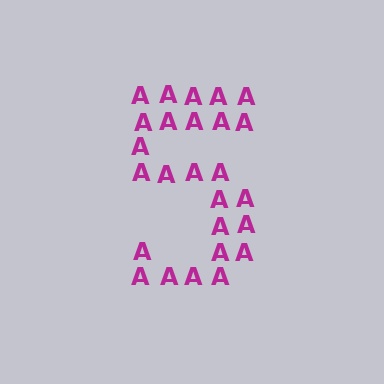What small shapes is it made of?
It is made of small letter A's.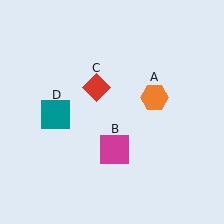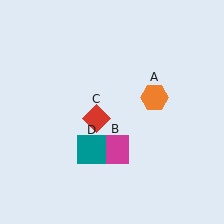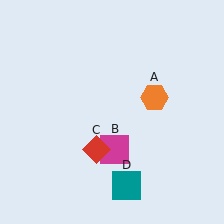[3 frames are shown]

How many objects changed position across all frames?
2 objects changed position: red diamond (object C), teal square (object D).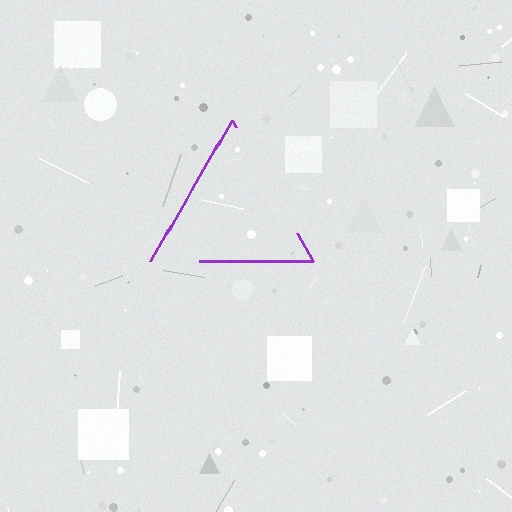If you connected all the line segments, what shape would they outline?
They would outline a triangle.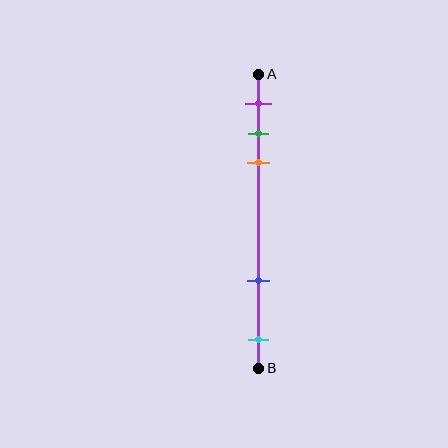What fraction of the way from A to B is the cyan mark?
The cyan mark is approximately 90% (0.9) of the way from A to B.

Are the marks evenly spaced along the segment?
No, the marks are not evenly spaced.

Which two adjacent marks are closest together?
The green and orange marks are the closest adjacent pair.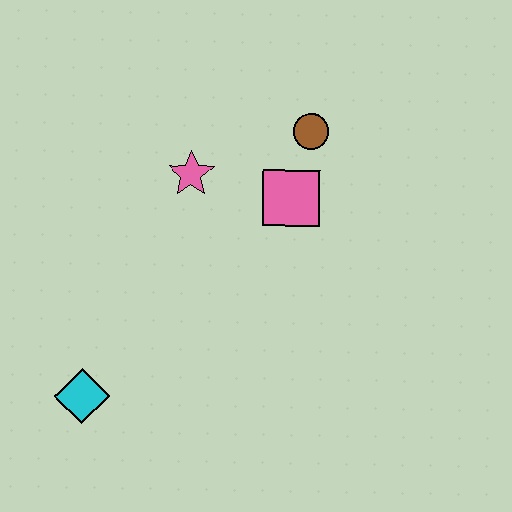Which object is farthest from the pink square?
The cyan diamond is farthest from the pink square.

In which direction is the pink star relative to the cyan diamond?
The pink star is above the cyan diamond.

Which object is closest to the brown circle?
The pink square is closest to the brown circle.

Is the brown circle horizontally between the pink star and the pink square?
No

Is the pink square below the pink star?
Yes